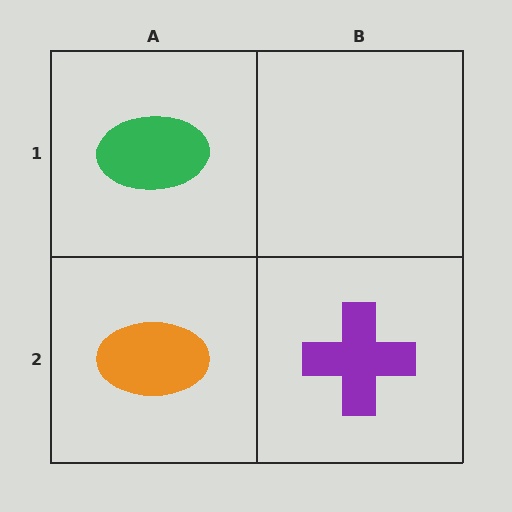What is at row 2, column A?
An orange ellipse.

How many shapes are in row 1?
1 shape.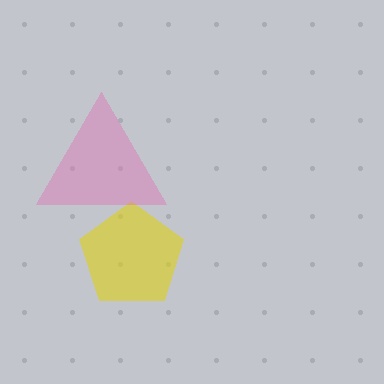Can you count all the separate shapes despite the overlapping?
Yes, there are 2 separate shapes.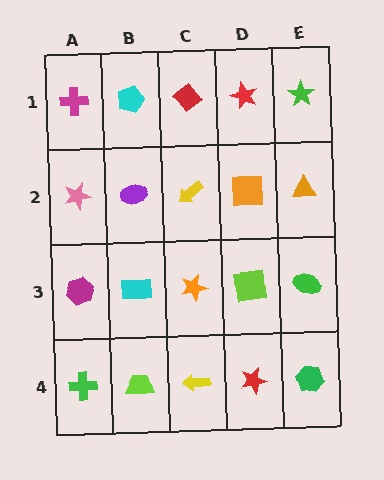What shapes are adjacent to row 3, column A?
A pink star (row 2, column A), a green cross (row 4, column A), a cyan rectangle (row 3, column B).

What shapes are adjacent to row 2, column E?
A green star (row 1, column E), a green ellipse (row 3, column E), an orange square (row 2, column D).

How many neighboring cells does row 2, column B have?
4.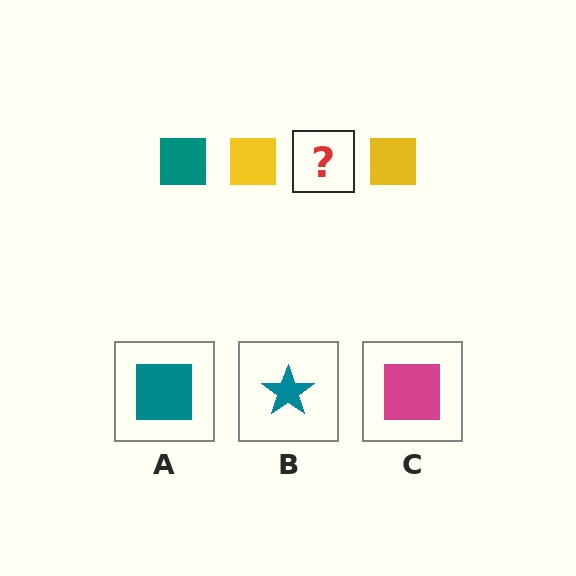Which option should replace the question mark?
Option A.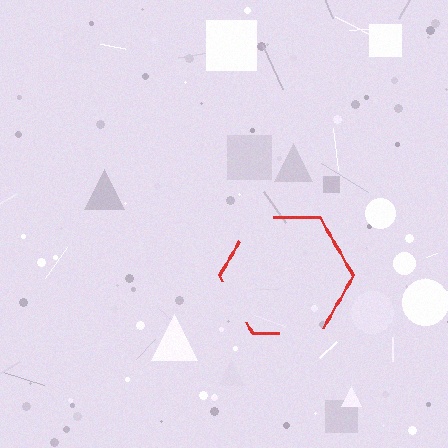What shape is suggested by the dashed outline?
The dashed outline suggests a hexagon.